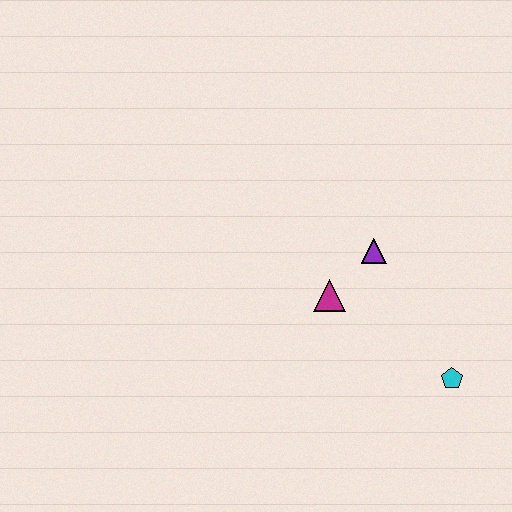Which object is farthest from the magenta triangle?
The cyan pentagon is farthest from the magenta triangle.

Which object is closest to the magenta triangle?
The purple triangle is closest to the magenta triangle.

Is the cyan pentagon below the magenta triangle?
Yes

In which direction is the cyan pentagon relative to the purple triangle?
The cyan pentagon is below the purple triangle.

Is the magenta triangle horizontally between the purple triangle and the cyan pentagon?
No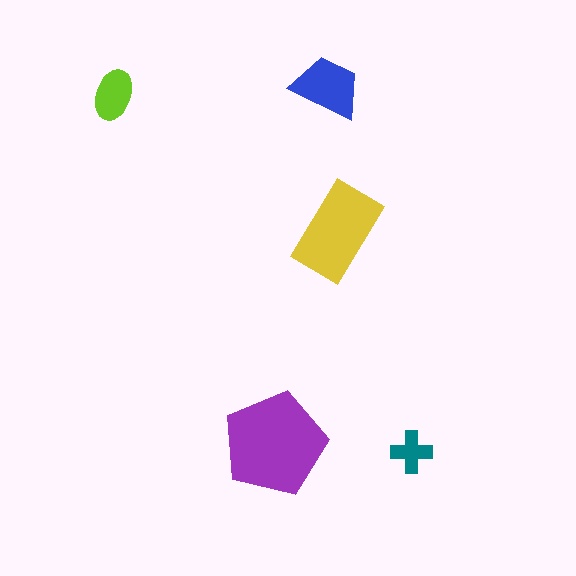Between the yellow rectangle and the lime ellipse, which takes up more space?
The yellow rectangle.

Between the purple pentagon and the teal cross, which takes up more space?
The purple pentagon.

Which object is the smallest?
The teal cross.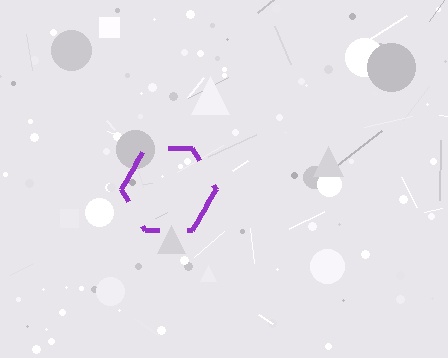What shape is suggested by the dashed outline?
The dashed outline suggests a hexagon.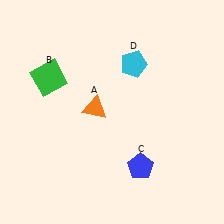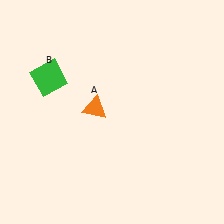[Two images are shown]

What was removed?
The blue pentagon (C), the cyan pentagon (D) were removed in Image 2.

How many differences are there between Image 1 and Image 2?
There are 2 differences between the two images.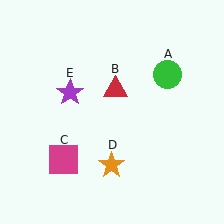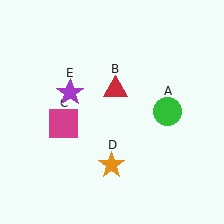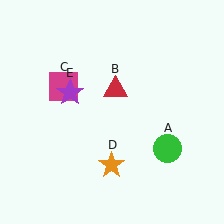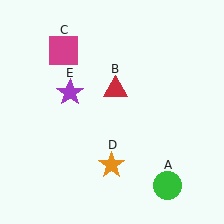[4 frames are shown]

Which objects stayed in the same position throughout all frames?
Red triangle (object B) and orange star (object D) and purple star (object E) remained stationary.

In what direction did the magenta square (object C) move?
The magenta square (object C) moved up.